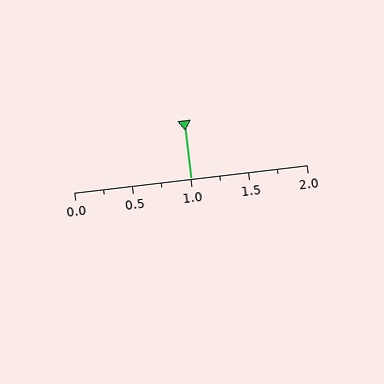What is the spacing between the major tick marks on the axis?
The major ticks are spaced 0.5 apart.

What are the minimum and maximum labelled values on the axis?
The axis runs from 0.0 to 2.0.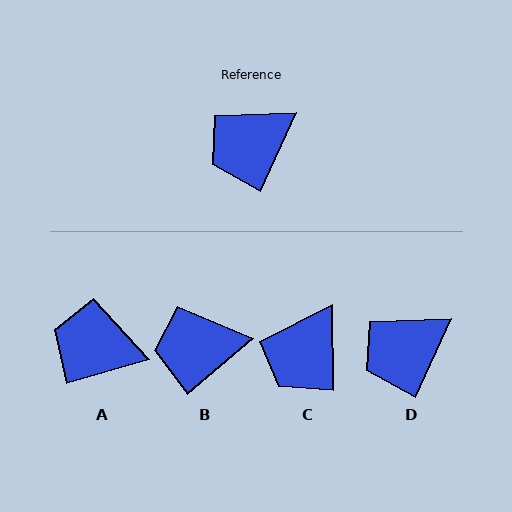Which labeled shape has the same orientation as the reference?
D.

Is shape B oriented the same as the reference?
No, it is off by about 25 degrees.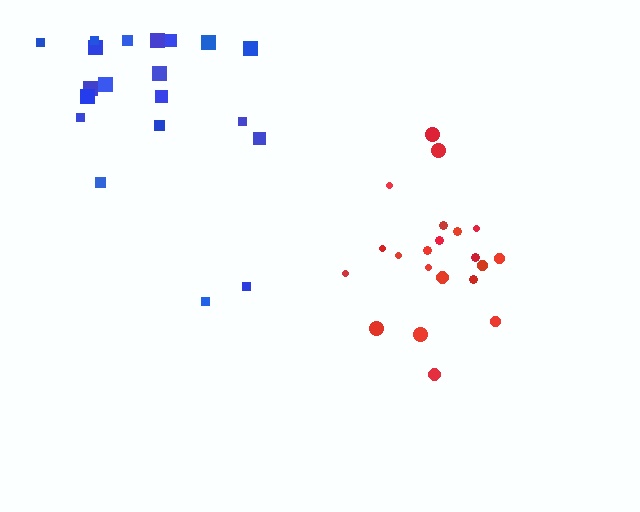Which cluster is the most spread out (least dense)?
Blue.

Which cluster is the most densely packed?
Red.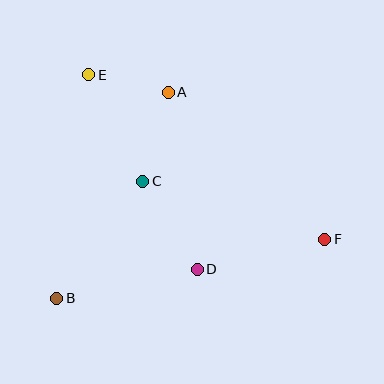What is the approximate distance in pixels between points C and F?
The distance between C and F is approximately 191 pixels.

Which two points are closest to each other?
Points A and E are closest to each other.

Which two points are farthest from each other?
Points E and F are farthest from each other.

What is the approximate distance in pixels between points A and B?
The distance between A and B is approximately 234 pixels.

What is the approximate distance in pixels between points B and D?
The distance between B and D is approximately 143 pixels.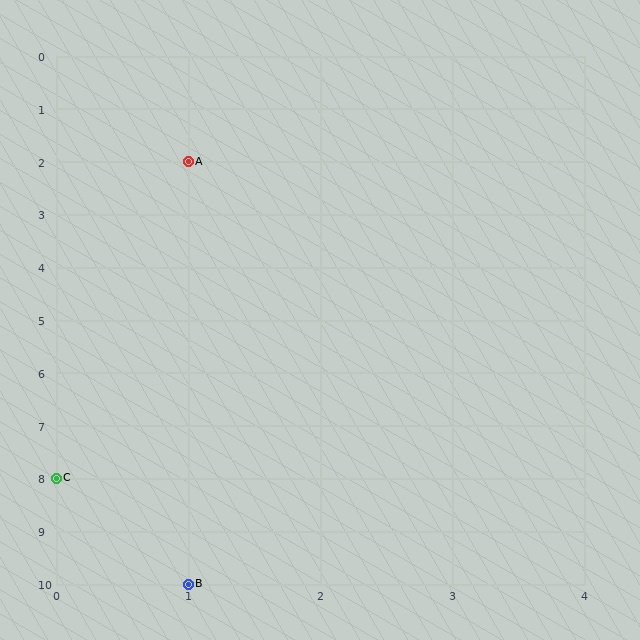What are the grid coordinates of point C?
Point C is at grid coordinates (0, 8).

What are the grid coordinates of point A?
Point A is at grid coordinates (1, 2).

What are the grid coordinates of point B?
Point B is at grid coordinates (1, 10).